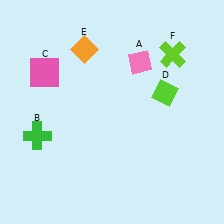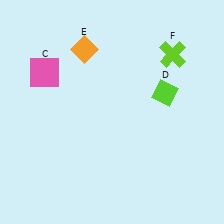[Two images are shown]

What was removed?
The pink diamond (A), the green cross (B) were removed in Image 2.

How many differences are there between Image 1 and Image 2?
There are 2 differences between the two images.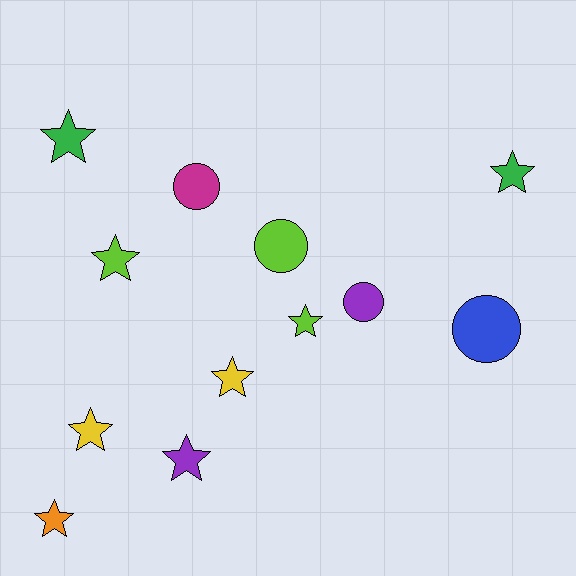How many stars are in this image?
There are 8 stars.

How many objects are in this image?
There are 12 objects.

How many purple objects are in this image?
There are 2 purple objects.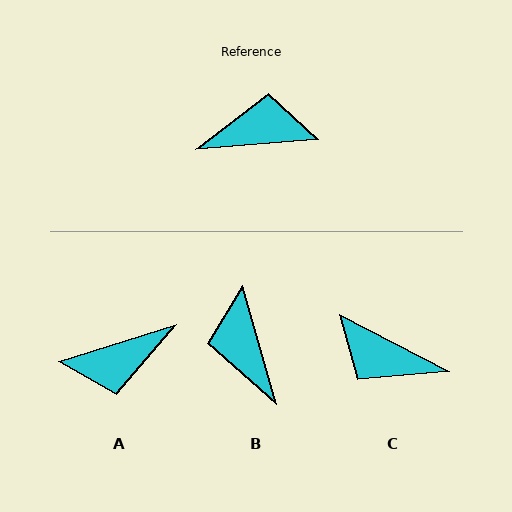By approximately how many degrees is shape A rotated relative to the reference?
Approximately 167 degrees clockwise.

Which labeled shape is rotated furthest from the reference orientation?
A, about 167 degrees away.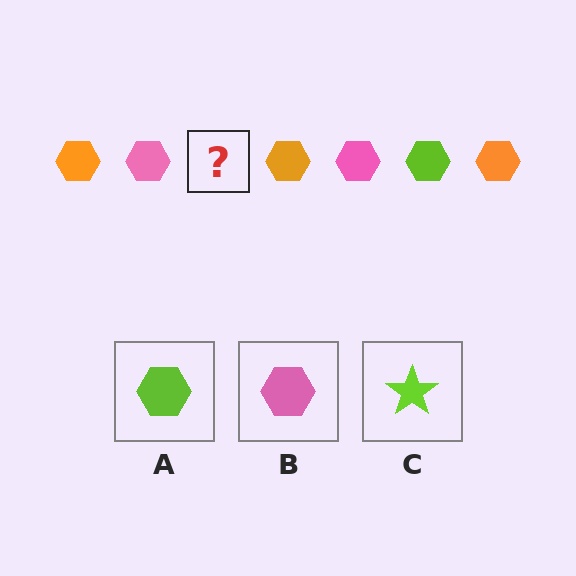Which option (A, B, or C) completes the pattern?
A.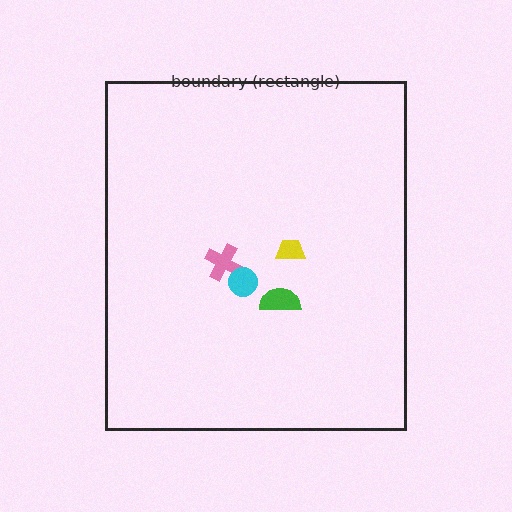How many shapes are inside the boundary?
4 inside, 0 outside.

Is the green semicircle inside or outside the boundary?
Inside.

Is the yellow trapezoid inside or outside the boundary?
Inside.